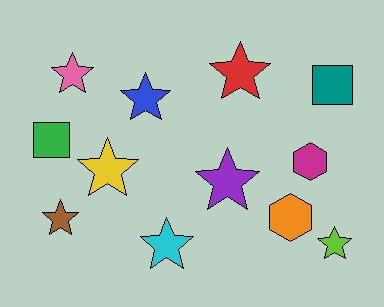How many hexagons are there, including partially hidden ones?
There are 2 hexagons.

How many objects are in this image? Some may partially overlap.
There are 12 objects.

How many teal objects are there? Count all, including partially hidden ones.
There is 1 teal object.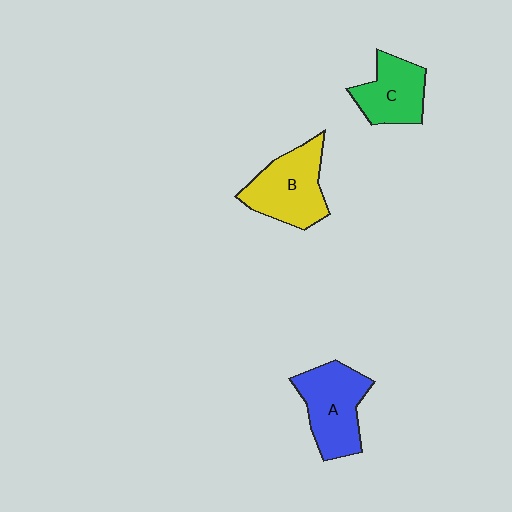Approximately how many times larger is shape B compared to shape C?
Approximately 1.3 times.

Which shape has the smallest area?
Shape C (green).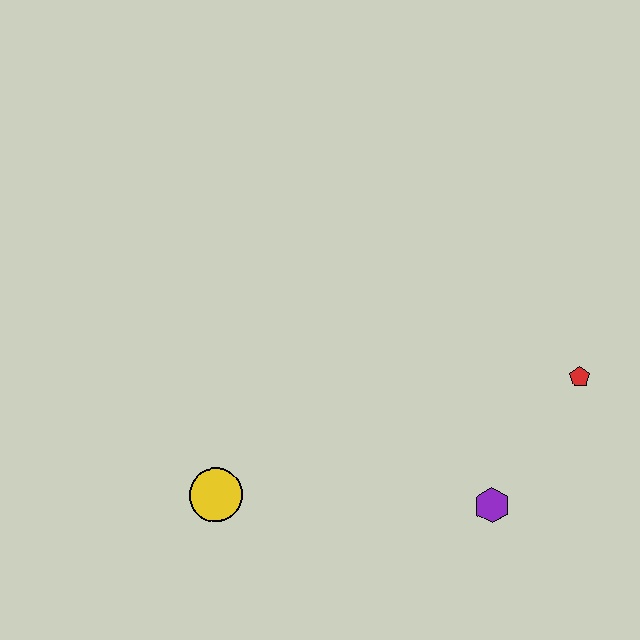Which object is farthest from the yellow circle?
The red pentagon is farthest from the yellow circle.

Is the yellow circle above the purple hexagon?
Yes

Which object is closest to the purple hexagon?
The red pentagon is closest to the purple hexagon.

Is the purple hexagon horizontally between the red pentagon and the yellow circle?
Yes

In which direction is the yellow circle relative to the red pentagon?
The yellow circle is to the left of the red pentagon.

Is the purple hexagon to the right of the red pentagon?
No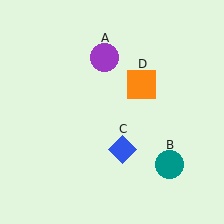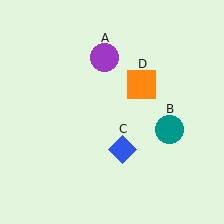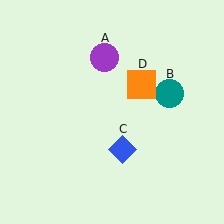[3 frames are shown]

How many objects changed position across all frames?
1 object changed position: teal circle (object B).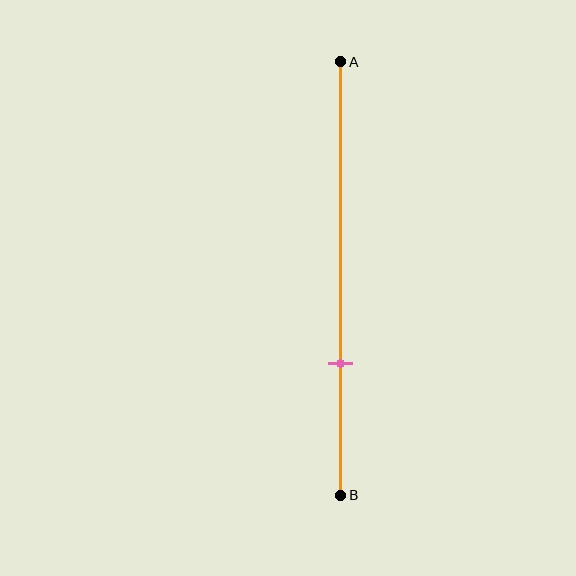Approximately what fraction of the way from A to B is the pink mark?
The pink mark is approximately 70% of the way from A to B.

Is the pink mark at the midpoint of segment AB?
No, the mark is at about 70% from A, not at the 50% midpoint.